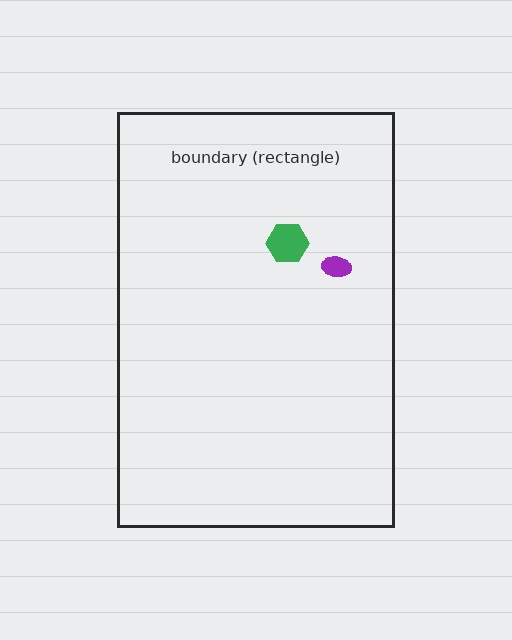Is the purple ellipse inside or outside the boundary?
Inside.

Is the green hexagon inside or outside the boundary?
Inside.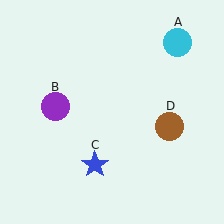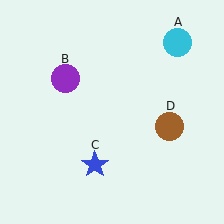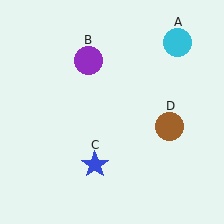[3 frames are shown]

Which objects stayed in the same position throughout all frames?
Cyan circle (object A) and blue star (object C) and brown circle (object D) remained stationary.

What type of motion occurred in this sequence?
The purple circle (object B) rotated clockwise around the center of the scene.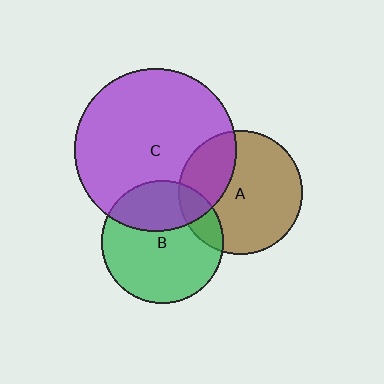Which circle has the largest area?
Circle C (purple).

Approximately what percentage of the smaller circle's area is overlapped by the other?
Approximately 30%.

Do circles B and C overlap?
Yes.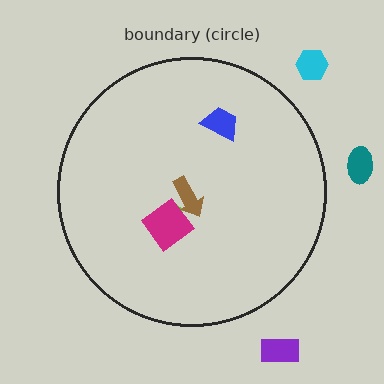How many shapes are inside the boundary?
4 inside, 3 outside.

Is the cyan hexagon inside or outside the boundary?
Outside.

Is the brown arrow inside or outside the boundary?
Inside.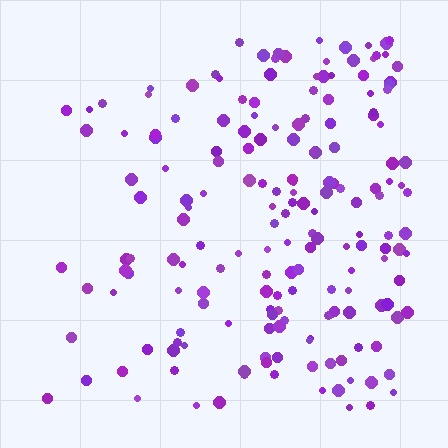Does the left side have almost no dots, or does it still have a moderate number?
Still a moderate number, just noticeably fewer than the right.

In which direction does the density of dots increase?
From left to right, with the right side densest.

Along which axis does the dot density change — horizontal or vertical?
Horizontal.